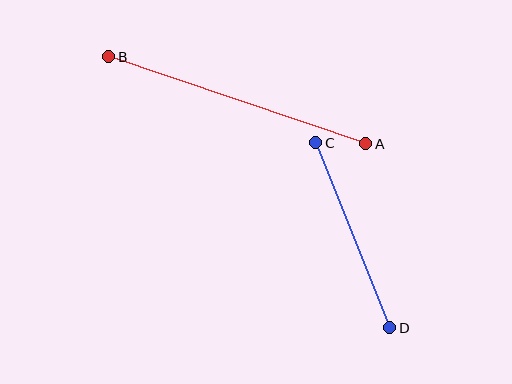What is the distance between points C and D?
The distance is approximately 199 pixels.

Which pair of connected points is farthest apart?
Points A and B are farthest apart.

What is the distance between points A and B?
The distance is approximately 271 pixels.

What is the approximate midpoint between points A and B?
The midpoint is at approximately (237, 100) pixels.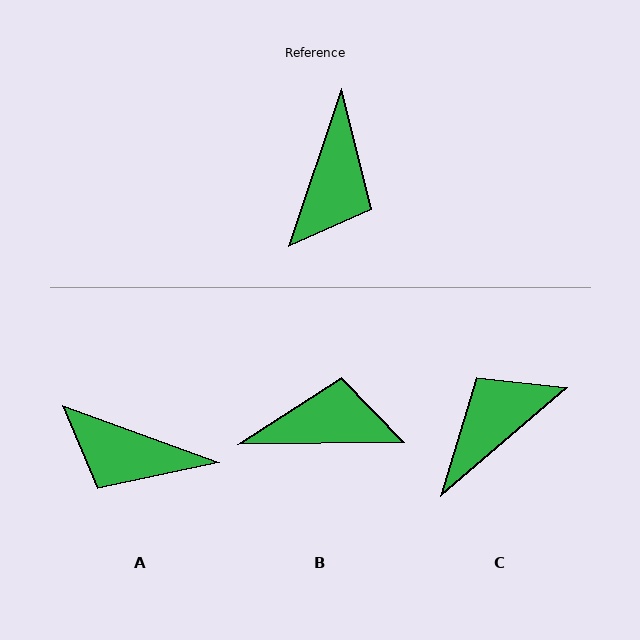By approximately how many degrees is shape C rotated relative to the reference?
Approximately 149 degrees counter-clockwise.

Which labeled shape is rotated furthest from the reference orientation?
C, about 149 degrees away.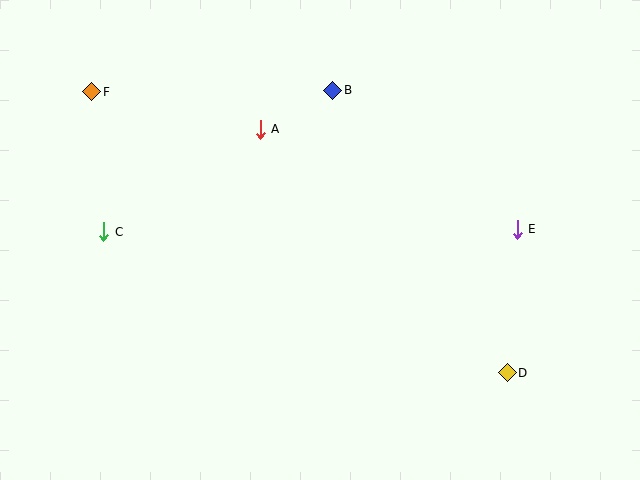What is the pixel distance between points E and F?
The distance between E and F is 447 pixels.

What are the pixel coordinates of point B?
Point B is at (333, 90).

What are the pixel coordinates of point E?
Point E is at (517, 229).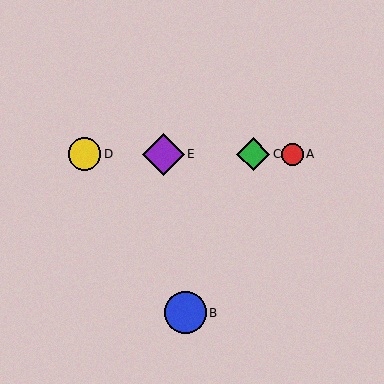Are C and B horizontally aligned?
No, C is at y≈154 and B is at y≈313.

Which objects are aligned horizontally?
Objects A, C, D, E are aligned horizontally.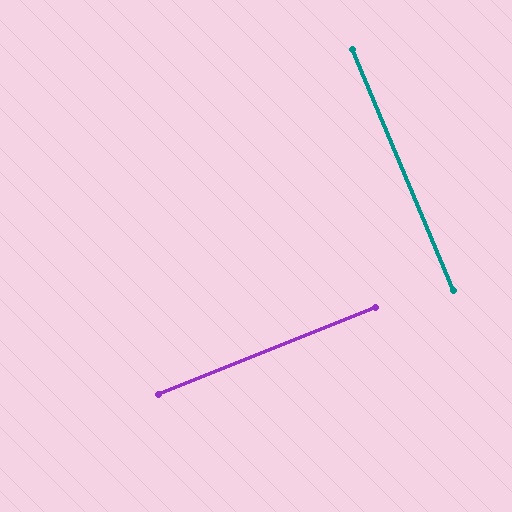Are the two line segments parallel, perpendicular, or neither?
Perpendicular — they meet at approximately 89°.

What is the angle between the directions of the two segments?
Approximately 89 degrees.